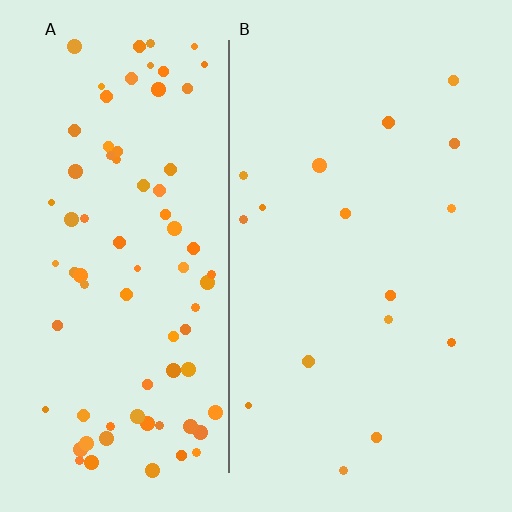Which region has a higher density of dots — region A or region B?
A (the left).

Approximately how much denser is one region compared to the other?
Approximately 4.9× — region A over region B.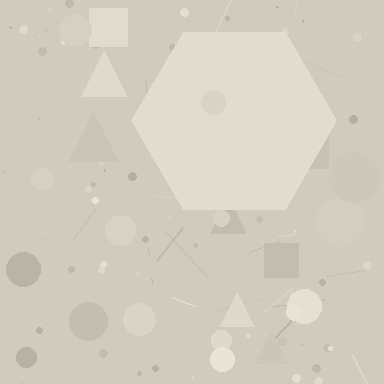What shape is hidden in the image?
A hexagon is hidden in the image.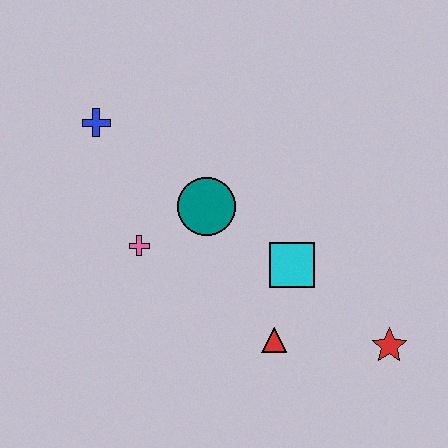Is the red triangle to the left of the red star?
Yes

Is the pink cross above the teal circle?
No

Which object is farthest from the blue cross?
The red star is farthest from the blue cross.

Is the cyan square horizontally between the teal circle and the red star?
Yes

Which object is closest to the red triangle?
The cyan square is closest to the red triangle.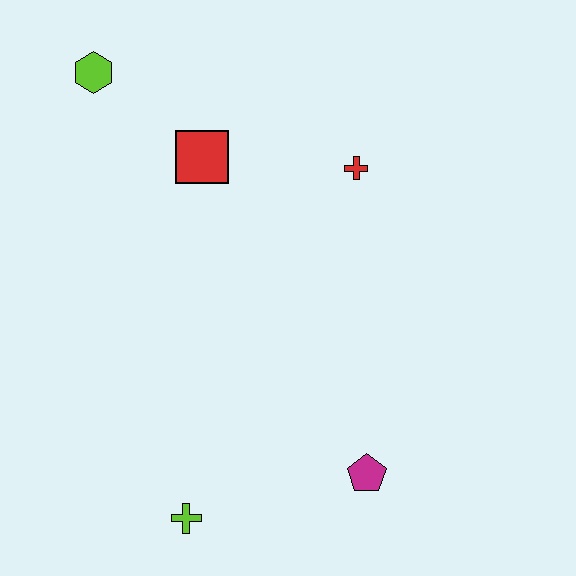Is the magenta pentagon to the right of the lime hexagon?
Yes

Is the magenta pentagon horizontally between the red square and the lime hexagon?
No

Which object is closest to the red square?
The lime hexagon is closest to the red square.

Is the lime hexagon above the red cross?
Yes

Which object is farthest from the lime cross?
The lime hexagon is farthest from the lime cross.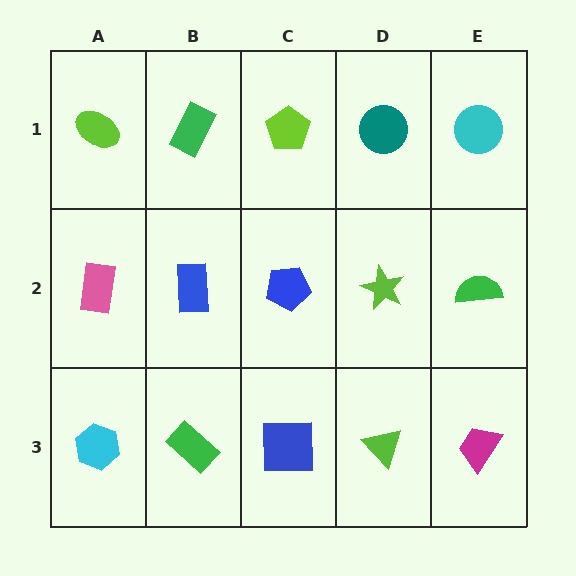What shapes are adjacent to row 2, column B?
A green rectangle (row 1, column B), a green rectangle (row 3, column B), a pink rectangle (row 2, column A), a blue pentagon (row 2, column C).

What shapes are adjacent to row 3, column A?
A pink rectangle (row 2, column A), a green rectangle (row 3, column B).